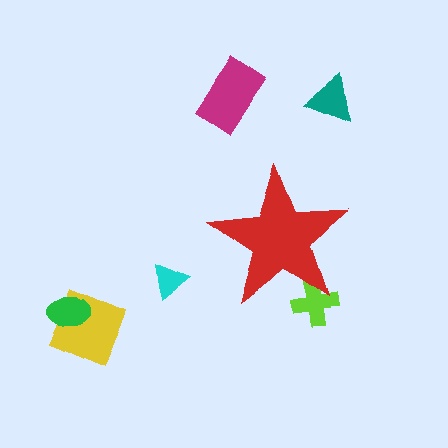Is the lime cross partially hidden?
Yes, the lime cross is partially hidden behind the red star.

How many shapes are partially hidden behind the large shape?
1 shape is partially hidden.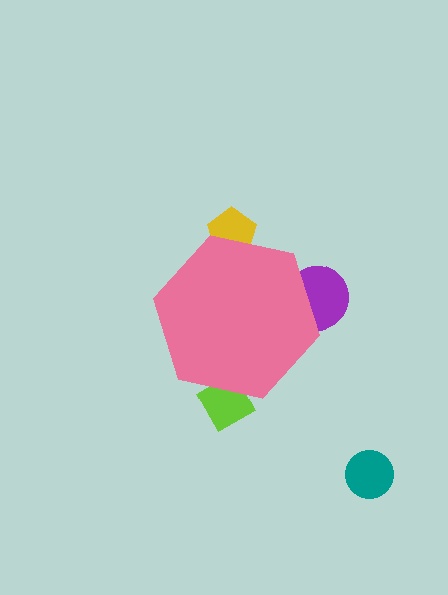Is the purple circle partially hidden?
Yes, the purple circle is partially hidden behind the pink hexagon.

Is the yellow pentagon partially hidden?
Yes, the yellow pentagon is partially hidden behind the pink hexagon.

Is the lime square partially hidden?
Yes, the lime square is partially hidden behind the pink hexagon.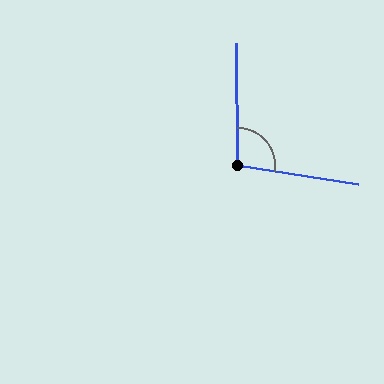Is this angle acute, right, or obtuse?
It is obtuse.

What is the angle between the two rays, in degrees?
Approximately 100 degrees.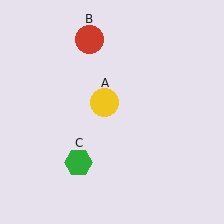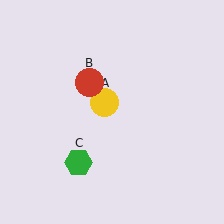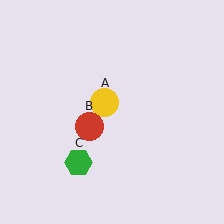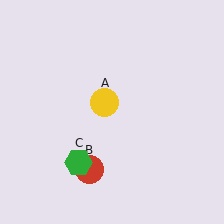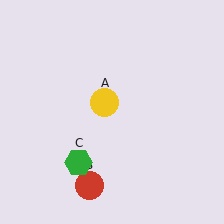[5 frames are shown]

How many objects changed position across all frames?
1 object changed position: red circle (object B).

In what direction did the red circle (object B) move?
The red circle (object B) moved down.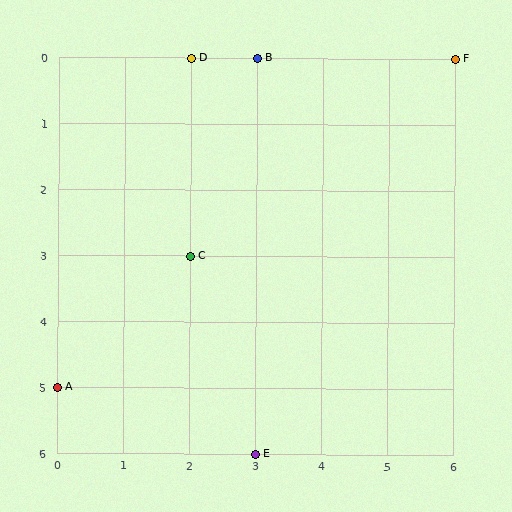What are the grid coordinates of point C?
Point C is at grid coordinates (2, 3).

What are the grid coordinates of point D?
Point D is at grid coordinates (2, 0).